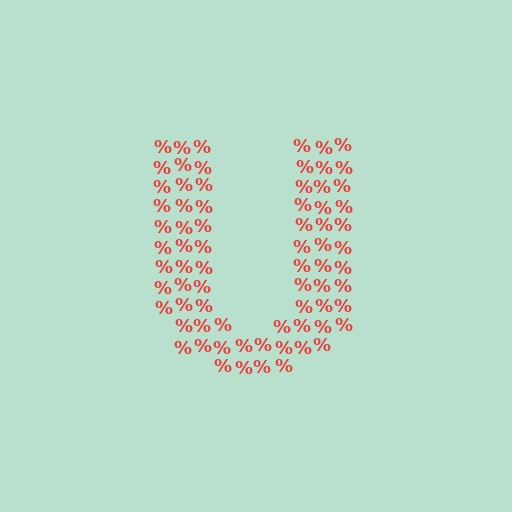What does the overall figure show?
The overall figure shows the letter U.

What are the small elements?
The small elements are percent signs.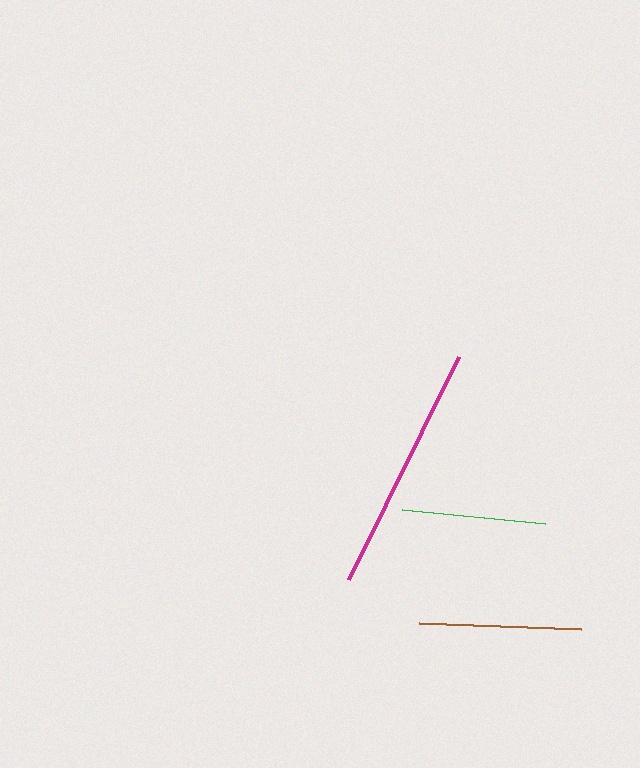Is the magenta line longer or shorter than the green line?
The magenta line is longer than the green line.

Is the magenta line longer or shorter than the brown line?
The magenta line is longer than the brown line.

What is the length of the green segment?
The green segment is approximately 143 pixels long.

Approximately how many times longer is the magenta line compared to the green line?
The magenta line is approximately 1.7 times the length of the green line.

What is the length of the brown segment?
The brown segment is approximately 162 pixels long.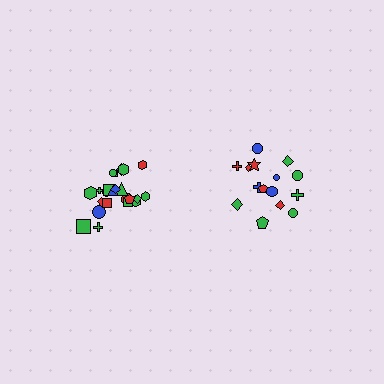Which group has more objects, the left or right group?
The left group.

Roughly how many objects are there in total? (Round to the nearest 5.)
Roughly 40 objects in total.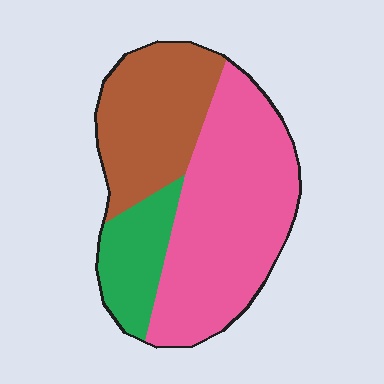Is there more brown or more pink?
Pink.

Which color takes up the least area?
Green, at roughly 15%.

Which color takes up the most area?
Pink, at roughly 55%.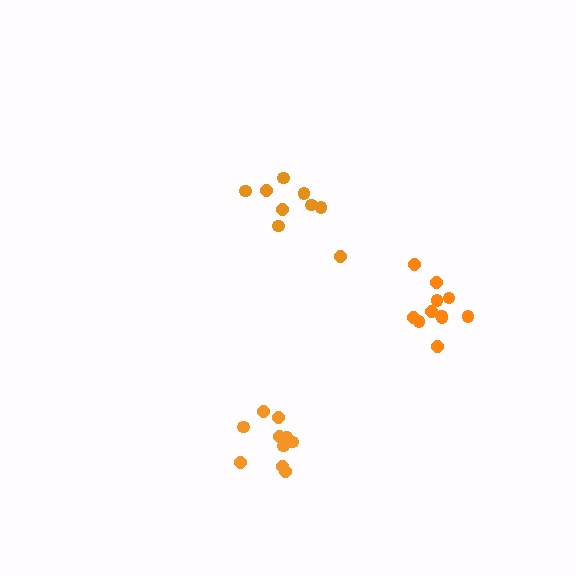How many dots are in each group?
Group 1: 11 dots, Group 2: 9 dots, Group 3: 10 dots (30 total).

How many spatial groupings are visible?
There are 3 spatial groupings.